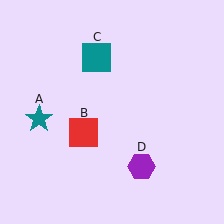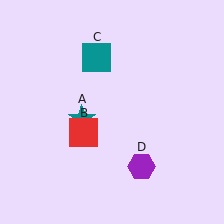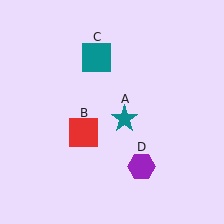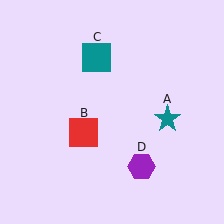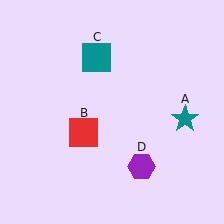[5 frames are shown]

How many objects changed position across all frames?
1 object changed position: teal star (object A).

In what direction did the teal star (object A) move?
The teal star (object A) moved right.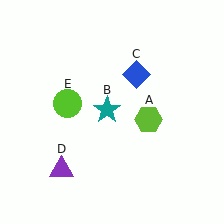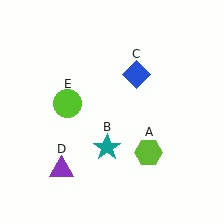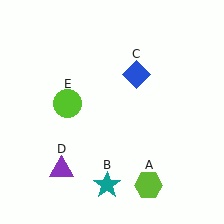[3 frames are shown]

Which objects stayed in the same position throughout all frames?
Blue diamond (object C) and purple triangle (object D) and lime circle (object E) remained stationary.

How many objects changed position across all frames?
2 objects changed position: lime hexagon (object A), teal star (object B).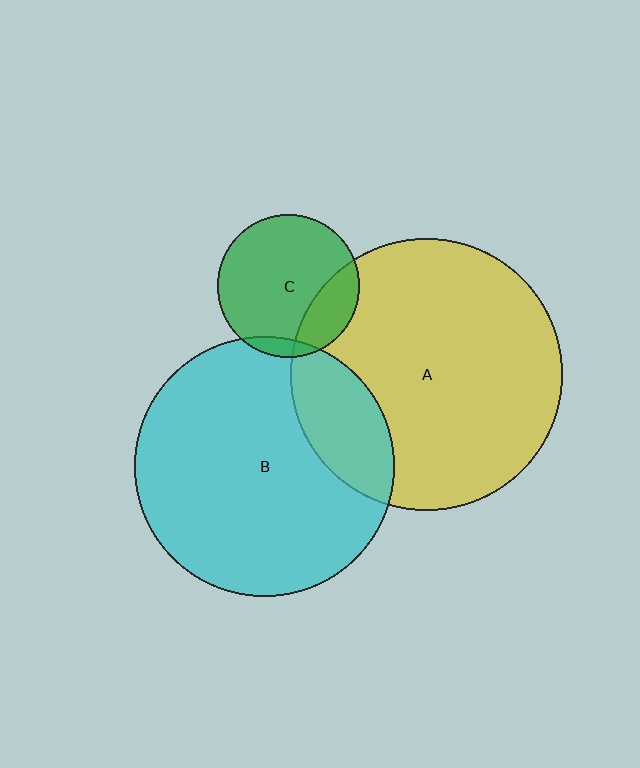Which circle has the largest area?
Circle A (yellow).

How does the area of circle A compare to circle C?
Approximately 3.6 times.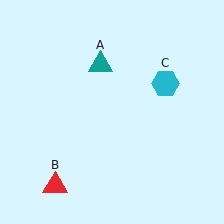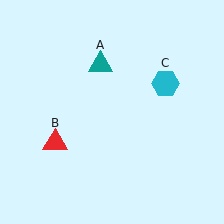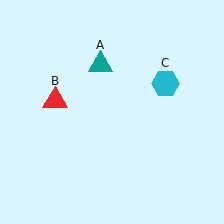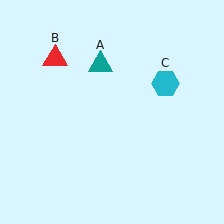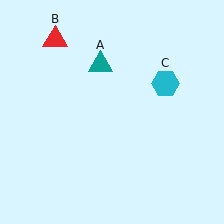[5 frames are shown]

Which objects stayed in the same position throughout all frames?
Teal triangle (object A) and cyan hexagon (object C) remained stationary.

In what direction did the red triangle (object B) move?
The red triangle (object B) moved up.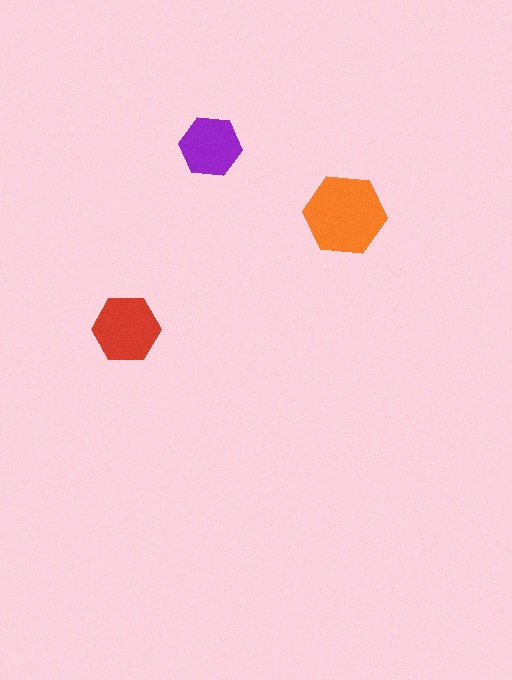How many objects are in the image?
There are 3 objects in the image.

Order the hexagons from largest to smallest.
the orange one, the red one, the purple one.